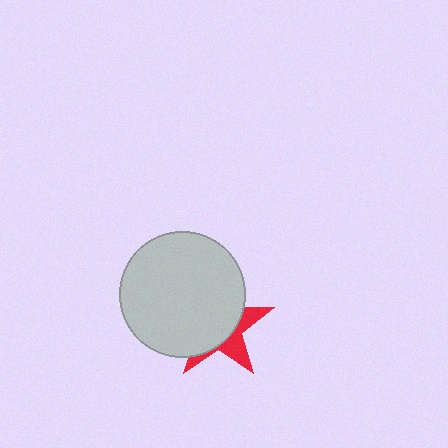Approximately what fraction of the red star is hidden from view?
Roughly 67% of the red star is hidden behind the light gray circle.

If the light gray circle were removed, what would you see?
You would see the complete red star.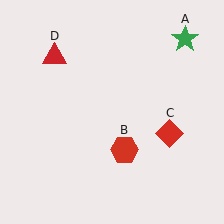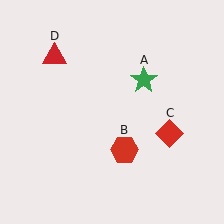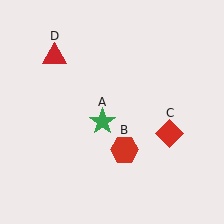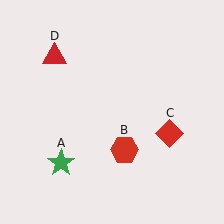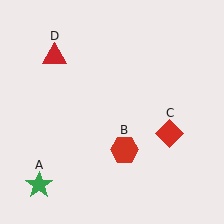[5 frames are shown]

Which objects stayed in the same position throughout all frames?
Red hexagon (object B) and red diamond (object C) and red triangle (object D) remained stationary.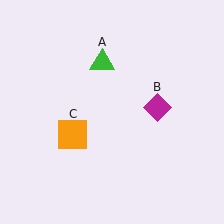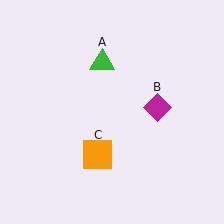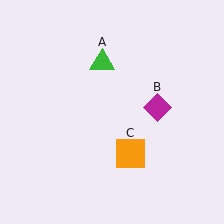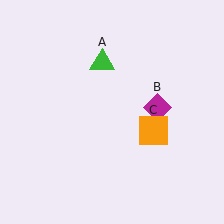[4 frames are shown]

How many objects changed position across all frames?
1 object changed position: orange square (object C).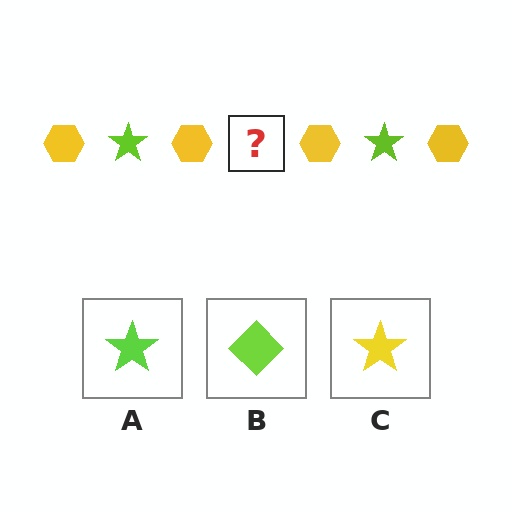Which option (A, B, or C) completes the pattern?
A.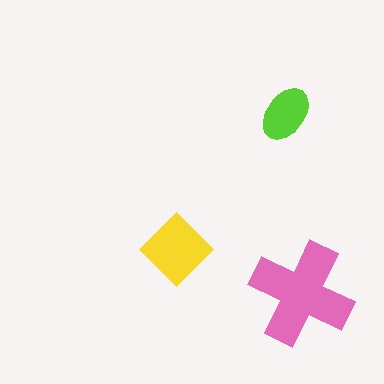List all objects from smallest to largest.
The lime ellipse, the yellow diamond, the pink cross.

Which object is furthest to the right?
The pink cross is rightmost.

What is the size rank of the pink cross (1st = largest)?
1st.